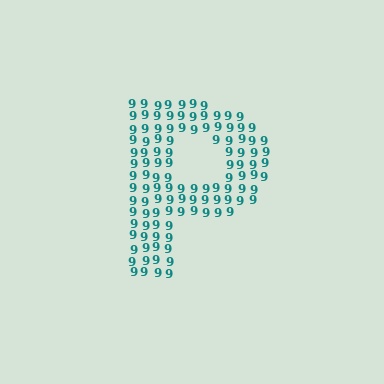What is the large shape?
The large shape is the letter P.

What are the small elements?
The small elements are digit 9's.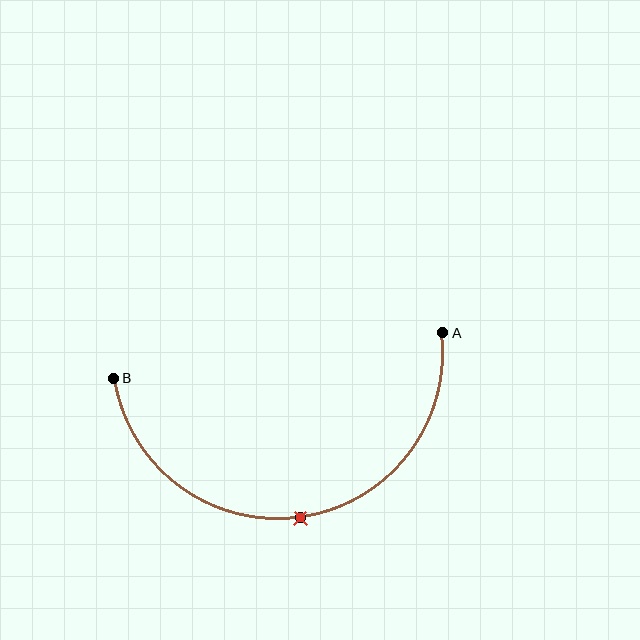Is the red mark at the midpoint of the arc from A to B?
Yes. The red mark lies on the arc at equal arc-length from both A and B — it is the arc midpoint.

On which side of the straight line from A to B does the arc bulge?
The arc bulges below the straight line connecting A and B.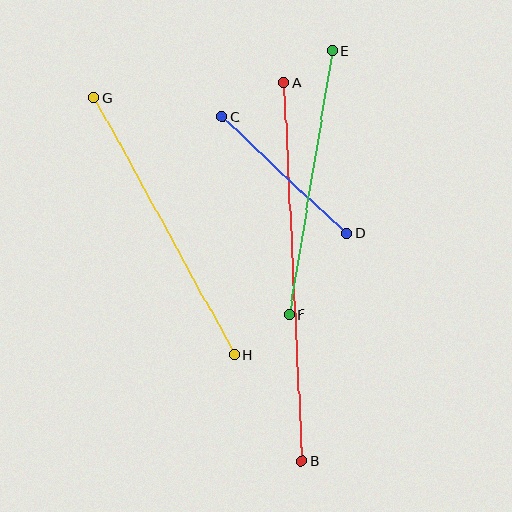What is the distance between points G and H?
The distance is approximately 293 pixels.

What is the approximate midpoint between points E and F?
The midpoint is at approximately (310, 183) pixels.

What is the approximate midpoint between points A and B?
The midpoint is at approximately (293, 272) pixels.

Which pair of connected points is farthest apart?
Points A and B are farthest apart.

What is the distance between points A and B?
The distance is approximately 379 pixels.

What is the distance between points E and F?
The distance is approximately 267 pixels.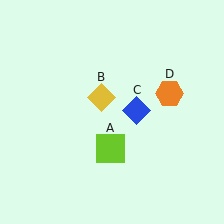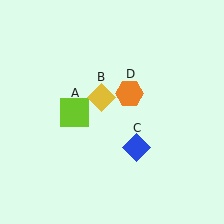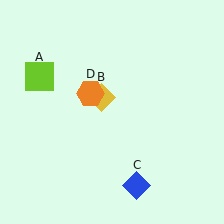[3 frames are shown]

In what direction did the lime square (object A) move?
The lime square (object A) moved up and to the left.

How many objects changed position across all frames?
3 objects changed position: lime square (object A), blue diamond (object C), orange hexagon (object D).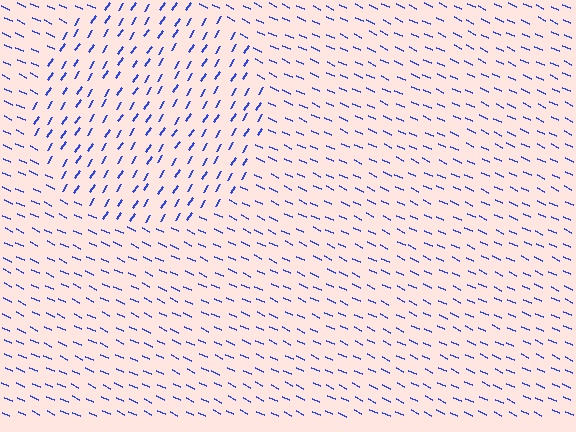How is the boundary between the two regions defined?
The boundary is defined purely by a change in line orientation (approximately 82 degrees difference). All lines are the same color and thickness.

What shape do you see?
I see a circle.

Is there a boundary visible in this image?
Yes, there is a texture boundary formed by a change in line orientation.